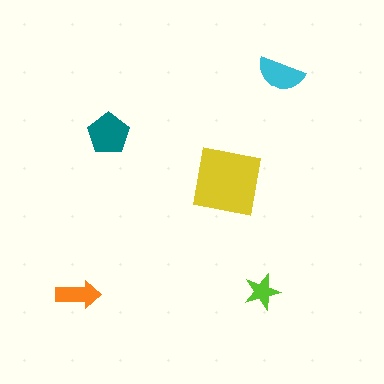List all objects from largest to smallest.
The yellow square, the teal pentagon, the cyan semicircle, the orange arrow, the lime star.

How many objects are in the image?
There are 5 objects in the image.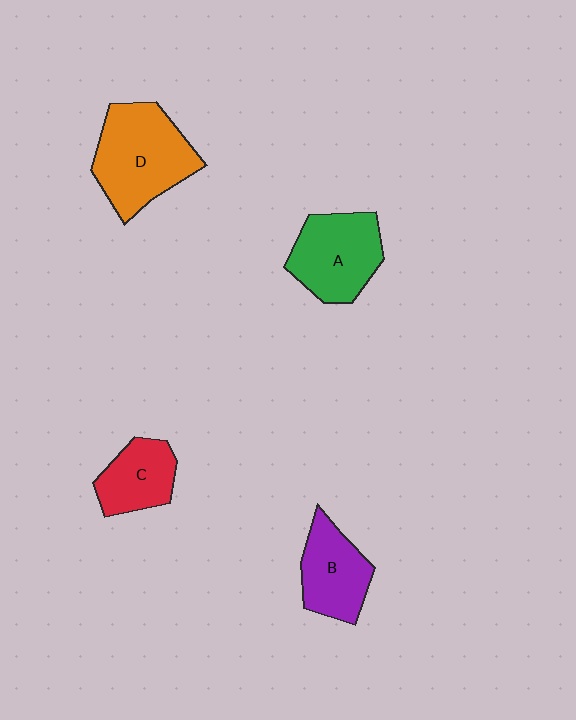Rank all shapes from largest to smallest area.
From largest to smallest: D (orange), A (green), B (purple), C (red).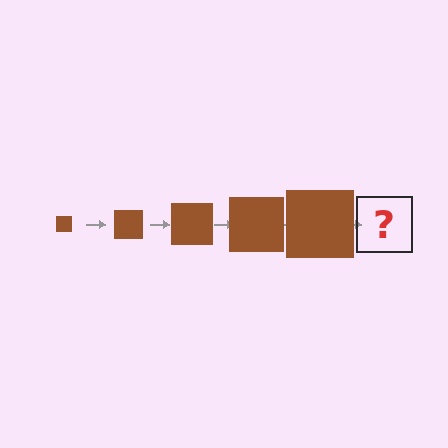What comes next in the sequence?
The next element should be a brown square, larger than the previous one.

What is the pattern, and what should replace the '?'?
The pattern is that the square gets progressively larger each step. The '?' should be a brown square, larger than the previous one.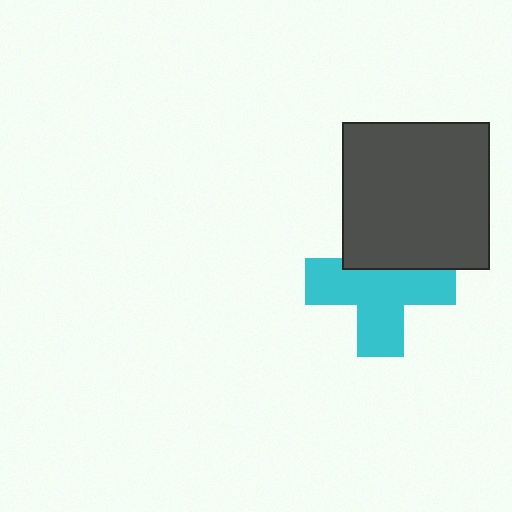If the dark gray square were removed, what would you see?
You would see the complete cyan cross.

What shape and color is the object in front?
The object in front is a dark gray square.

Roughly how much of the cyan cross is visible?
Most of it is visible (roughly 69%).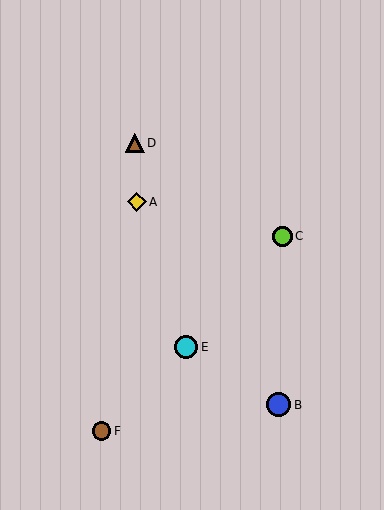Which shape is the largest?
The blue circle (labeled B) is the largest.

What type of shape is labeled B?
Shape B is a blue circle.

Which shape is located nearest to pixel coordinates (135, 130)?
The brown triangle (labeled D) at (135, 143) is nearest to that location.